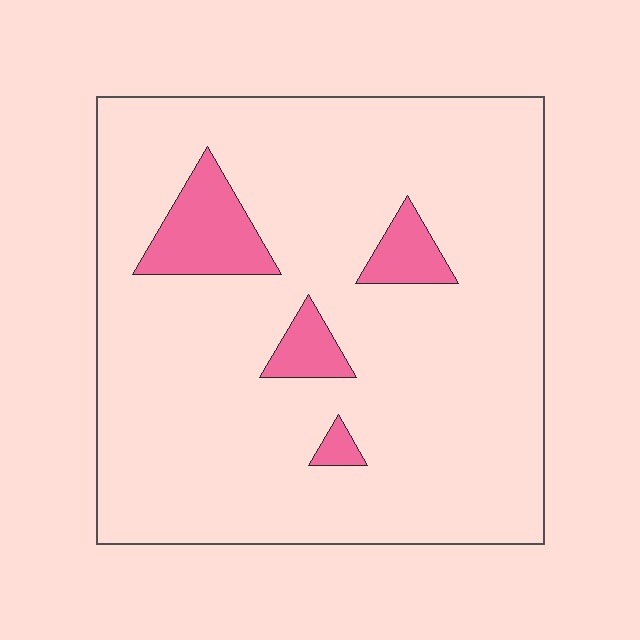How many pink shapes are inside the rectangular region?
4.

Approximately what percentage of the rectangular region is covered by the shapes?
Approximately 10%.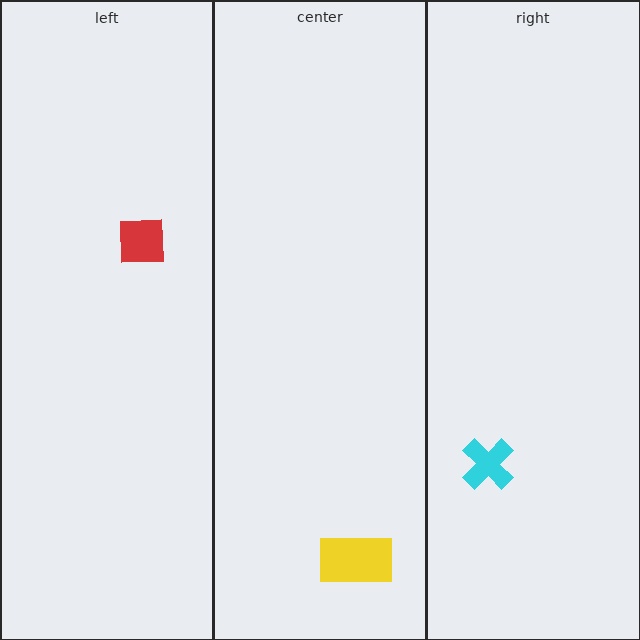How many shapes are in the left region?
1.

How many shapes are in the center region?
1.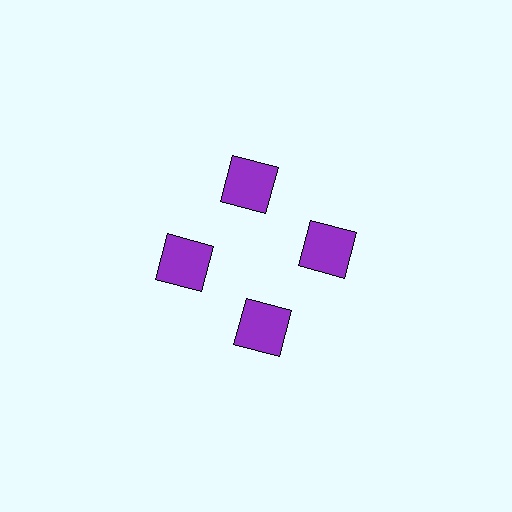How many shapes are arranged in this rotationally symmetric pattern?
There are 4 shapes, arranged in 4 groups of 1.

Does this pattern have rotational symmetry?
Yes, this pattern has 4-fold rotational symmetry. It looks the same after rotating 90 degrees around the center.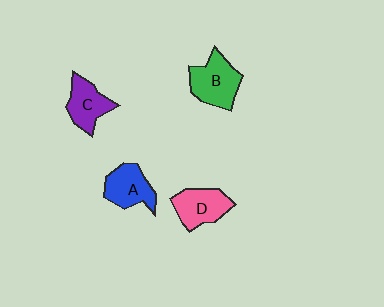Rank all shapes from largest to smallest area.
From largest to smallest: B (green), D (pink), A (blue), C (purple).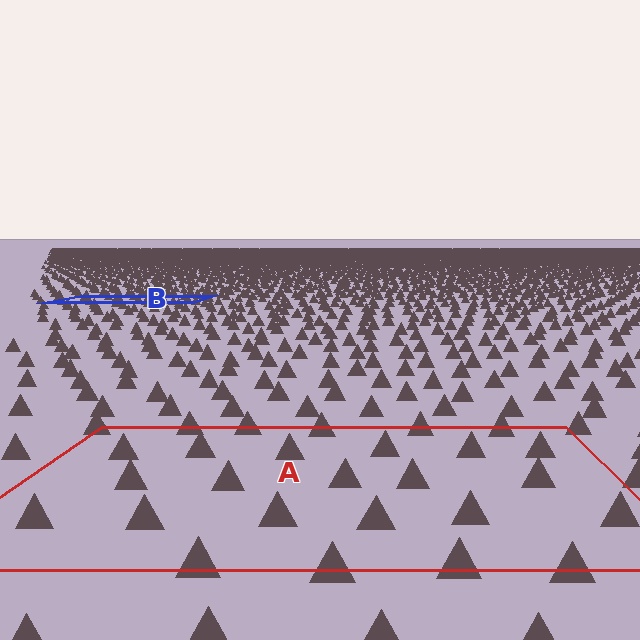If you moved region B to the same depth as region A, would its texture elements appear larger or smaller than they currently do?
They would appear larger. At a closer depth, the same texture elements are projected at a bigger on-screen size.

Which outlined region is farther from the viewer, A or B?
Region B is farther from the viewer — the texture elements inside it appear smaller and more densely packed.